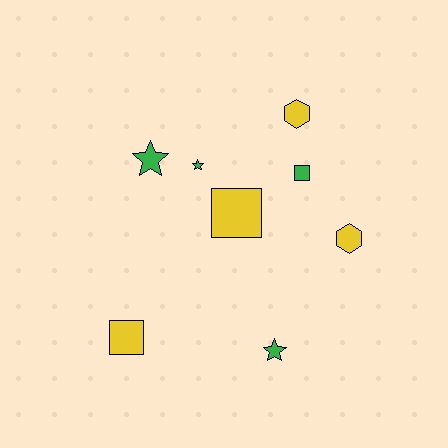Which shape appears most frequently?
Star, with 3 objects.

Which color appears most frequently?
Yellow, with 4 objects.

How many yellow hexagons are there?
There are 2 yellow hexagons.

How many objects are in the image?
There are 8 objects.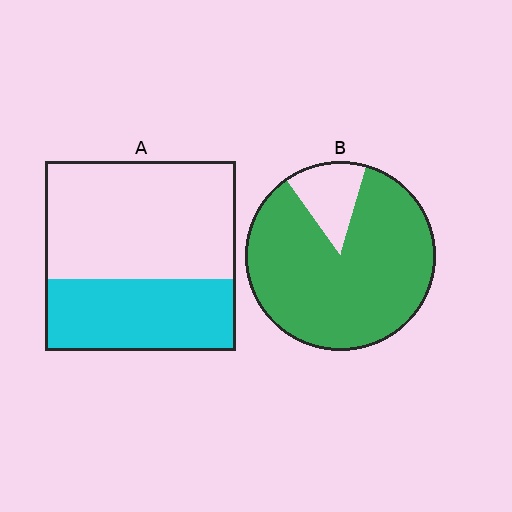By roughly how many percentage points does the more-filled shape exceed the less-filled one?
By roughly 50 percentage points (B over A).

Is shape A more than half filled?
No.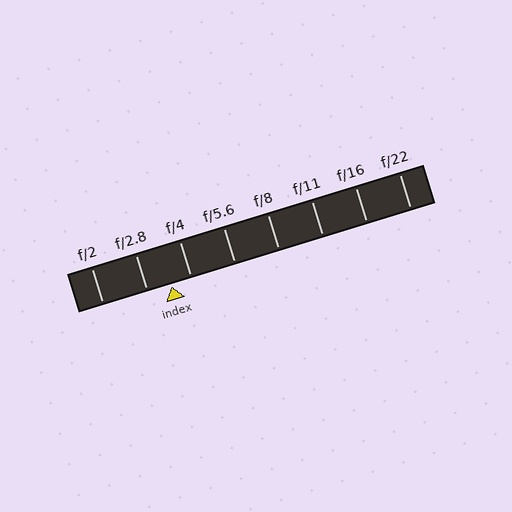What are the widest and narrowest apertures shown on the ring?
The widest aperture shown is f/2 and the narrowest is f/22.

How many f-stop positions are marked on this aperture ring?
There are 8 f-stop positions marked.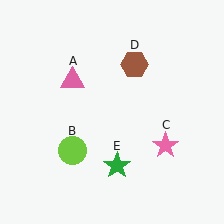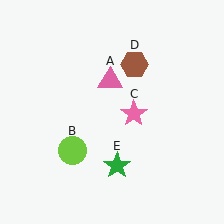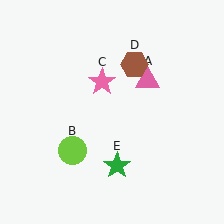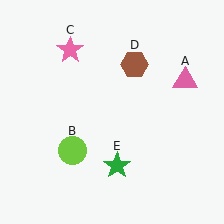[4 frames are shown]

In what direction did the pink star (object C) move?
The pink star (object C) moved up and to the left.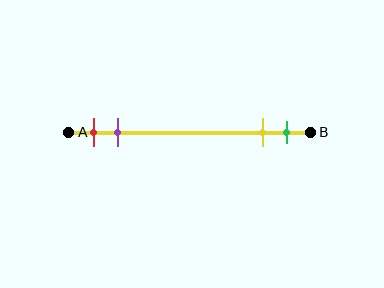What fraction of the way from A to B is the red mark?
The red mark is approximately 10% (0.1) of the way from A to B.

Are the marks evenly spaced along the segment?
No, the marks are not evenly spaced.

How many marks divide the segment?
There are 4 marks dividing the segment.